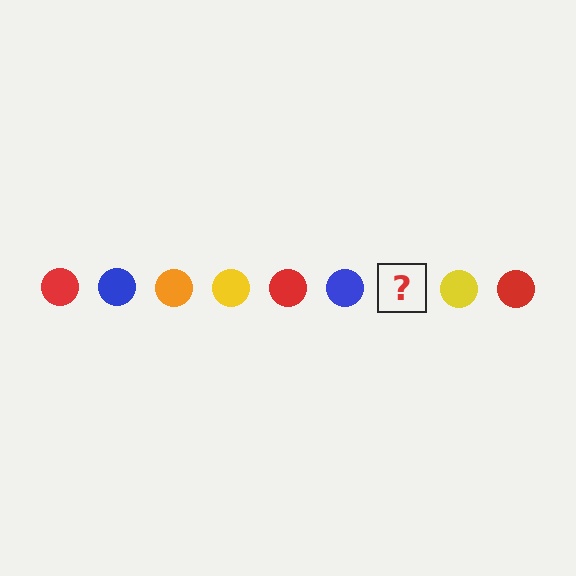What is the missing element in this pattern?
The missing element is an orange circle.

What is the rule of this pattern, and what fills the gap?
The rule is that the pattern cycles through red, blue, orange, yellow circles. The gap should be filled with an orange circle.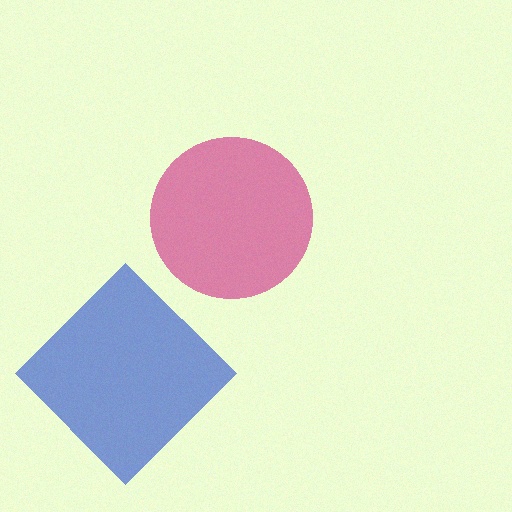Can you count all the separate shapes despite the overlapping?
Yes, there are 2 separate shapes.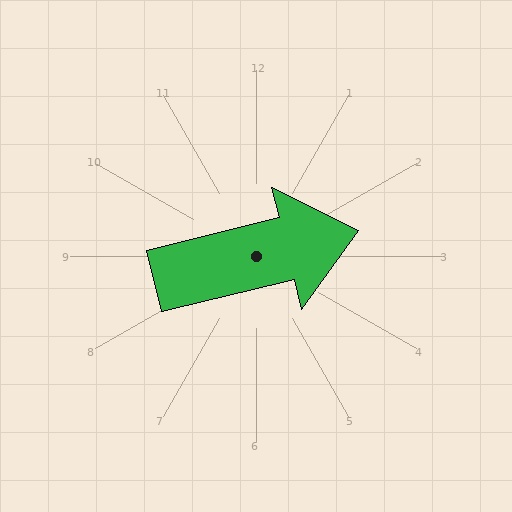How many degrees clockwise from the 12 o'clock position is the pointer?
Approximately 76 degrees.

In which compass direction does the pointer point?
East.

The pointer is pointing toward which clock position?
Roughly 3 o'clock.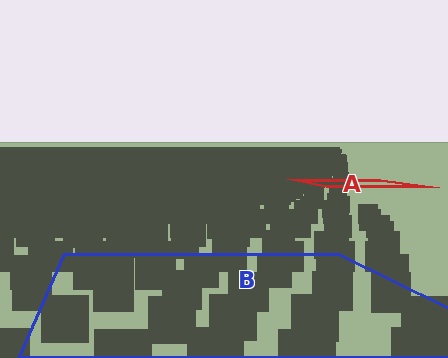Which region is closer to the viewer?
Region B is closer. The texture elements there are larger and more spread out.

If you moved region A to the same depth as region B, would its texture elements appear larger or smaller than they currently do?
They would appear larger. At a closer depth, the same texture elements are projected at a bigger on-screen size.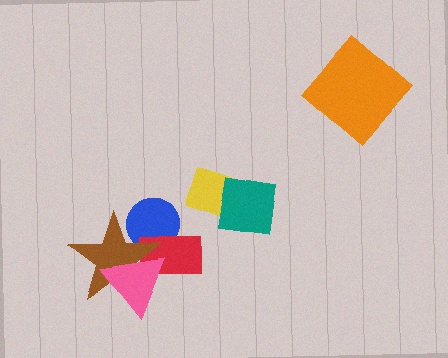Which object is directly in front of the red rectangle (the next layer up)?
The brown star is directly in front of the red rectangle.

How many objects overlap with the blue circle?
2 objects overlap with the blue circle.